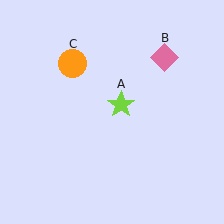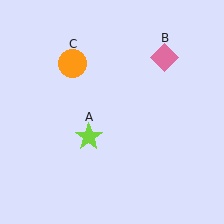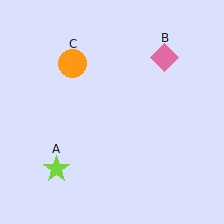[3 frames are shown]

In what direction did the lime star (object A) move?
The lime star (object A) moved down and to the left.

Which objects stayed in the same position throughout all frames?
Pink diamond (object B) and orange circle (object C) remained stationary.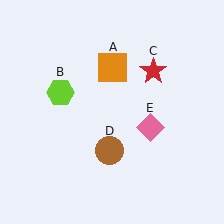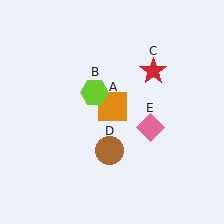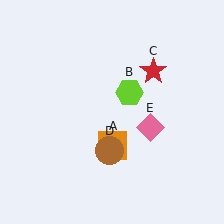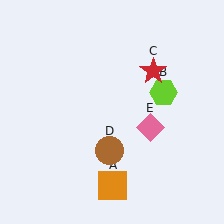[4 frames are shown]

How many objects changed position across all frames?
2 objects changed position: orange square (object A), lime hexagon (object B).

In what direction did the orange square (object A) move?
The orange square (object A) moved down.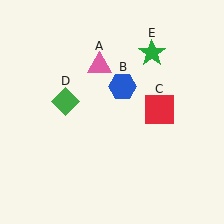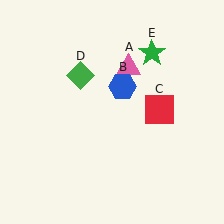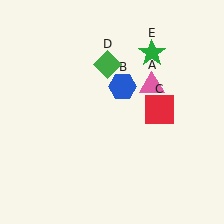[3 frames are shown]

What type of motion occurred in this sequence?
The pink triangle (object A), green diamond (object D) rotated clockwise around the center of the scene.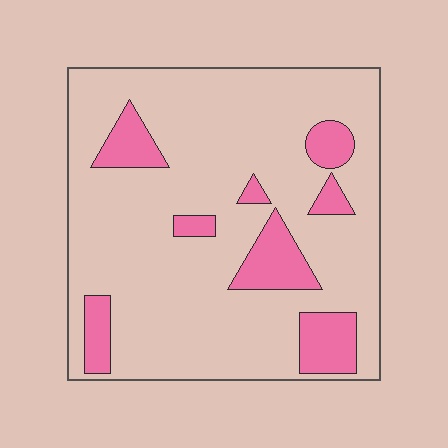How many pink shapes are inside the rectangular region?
8.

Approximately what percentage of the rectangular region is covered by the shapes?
Approximately 15%.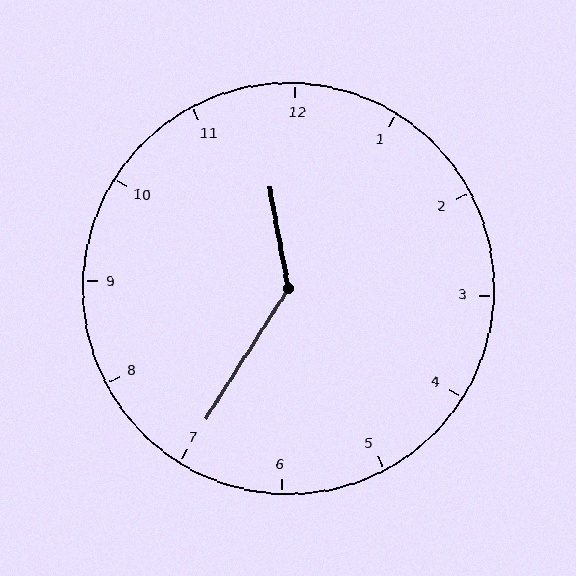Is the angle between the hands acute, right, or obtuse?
It is obtuse.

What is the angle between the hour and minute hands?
Approximately 138 degrees.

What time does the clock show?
11:35.